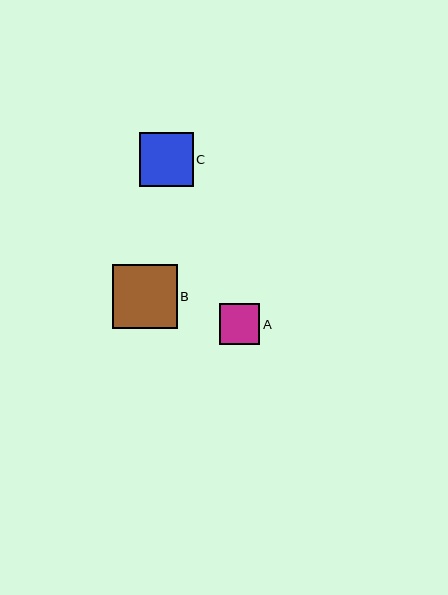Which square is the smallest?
Square A is the smallest with a size of approximately 41 pixels.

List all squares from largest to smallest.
From largest to smallest: B, C, A.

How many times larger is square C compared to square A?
Square C is approximately 1.3 times the size of square A.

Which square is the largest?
Square B is the largest with a size of approximately 64 pixels.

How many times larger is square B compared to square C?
Square B is approximately 1.2 times the size of square C.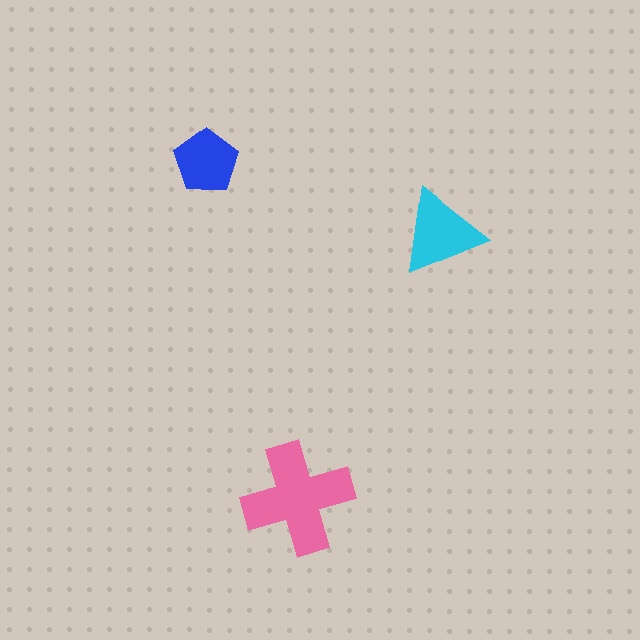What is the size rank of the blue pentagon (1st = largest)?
3rd.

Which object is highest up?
The blue pentagon is topmost.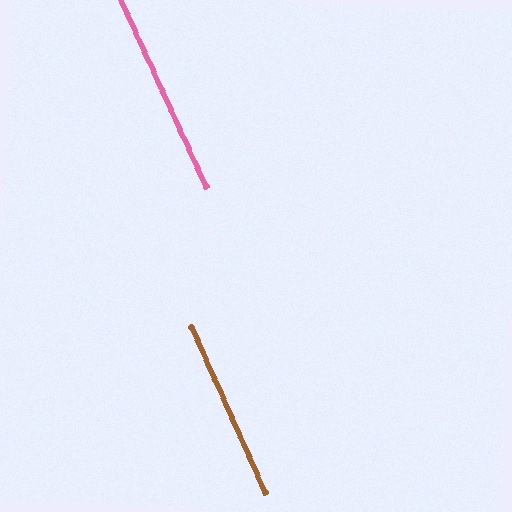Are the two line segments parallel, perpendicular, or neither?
Parallel — their directions differ by only 0.4°.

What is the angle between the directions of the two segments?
Approximately 0 degrees.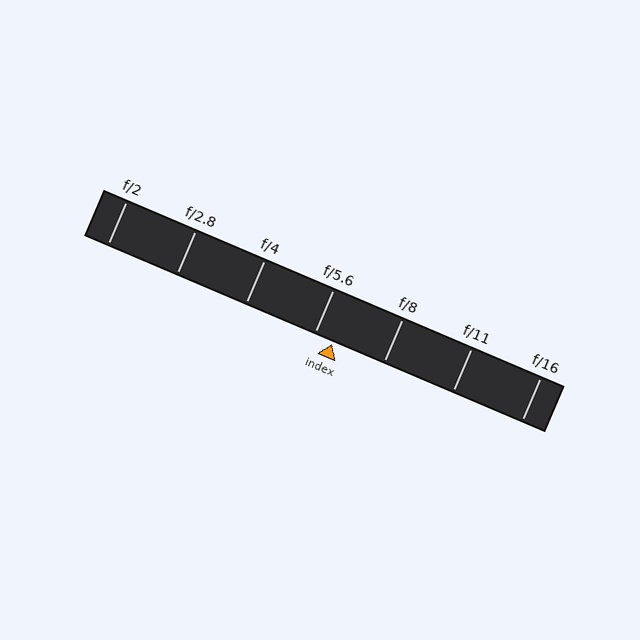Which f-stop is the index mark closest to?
The index mark is closest to f/5.6.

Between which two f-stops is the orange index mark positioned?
The index mark is between f/5.6 and f/8.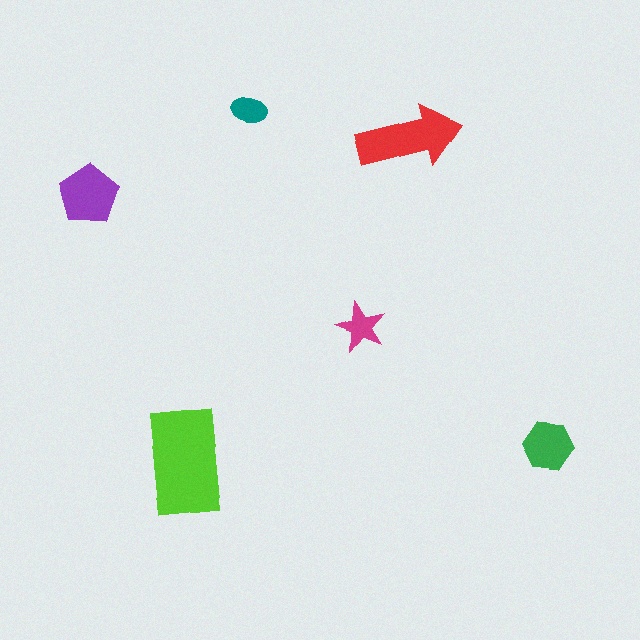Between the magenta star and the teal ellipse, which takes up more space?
The magenta star.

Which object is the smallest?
The teal ellipse.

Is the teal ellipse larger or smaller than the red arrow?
Smaller.